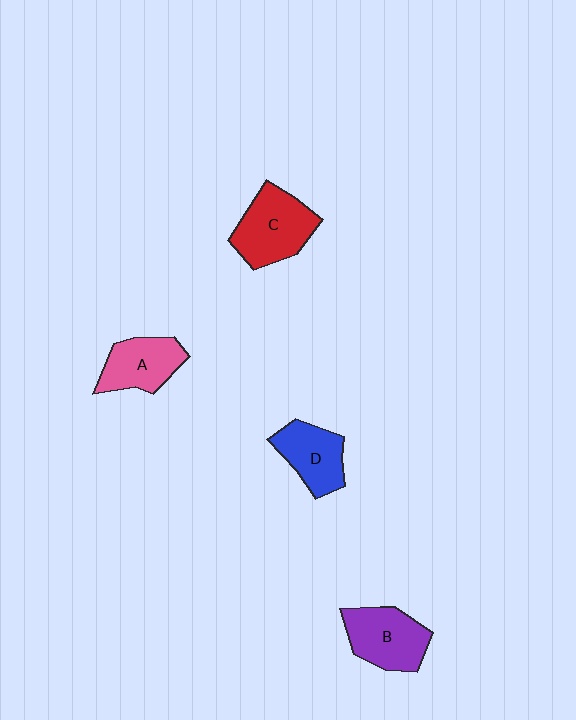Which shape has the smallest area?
Shape D (blue).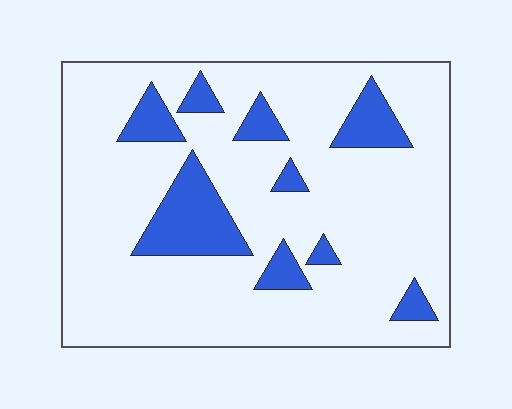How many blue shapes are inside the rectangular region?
9.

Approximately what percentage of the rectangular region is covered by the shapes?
Approximately 15%.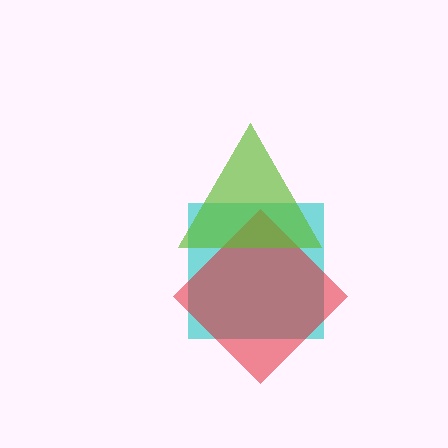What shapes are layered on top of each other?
The layered shapes are: a cyan square, a red diamond, a lime triangle.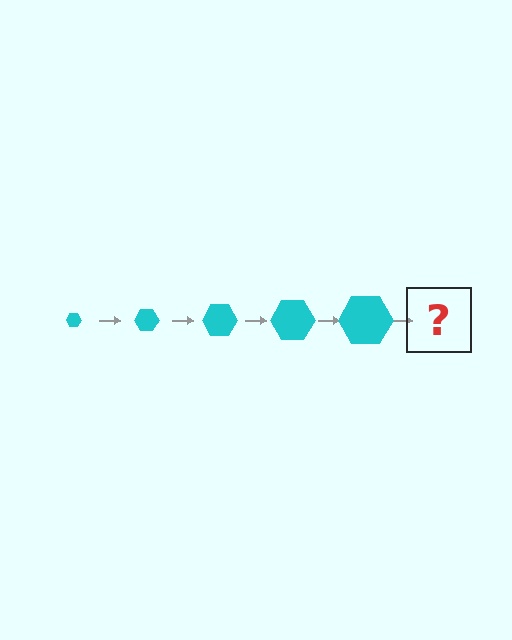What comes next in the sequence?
The next element should be a cyan hexagon, larger than the previous one.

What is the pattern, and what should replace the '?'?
The pattern is that the hexagon gets progressively larger each step. The '?' should be a cyan hexagon, larger than the previous one.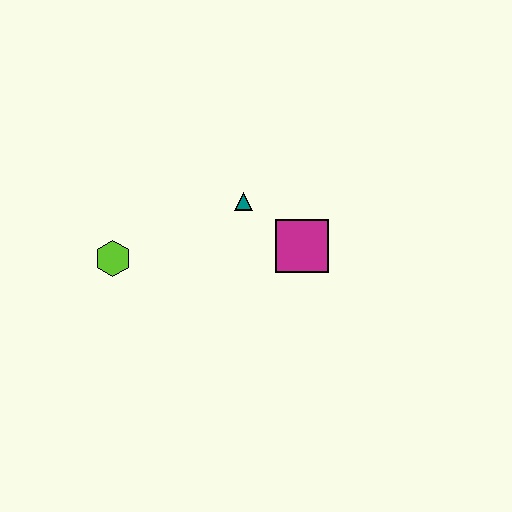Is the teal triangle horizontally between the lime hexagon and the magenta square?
Yes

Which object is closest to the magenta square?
The teal triangle is closest to the magenta square.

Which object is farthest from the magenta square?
The lime hexagon is farthest from the magenta square.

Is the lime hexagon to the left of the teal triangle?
Yes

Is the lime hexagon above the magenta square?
No